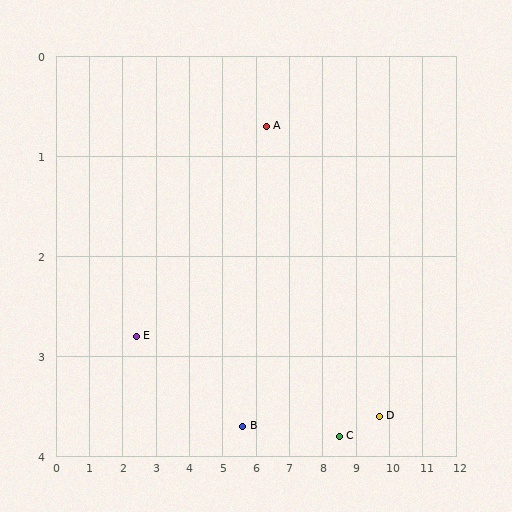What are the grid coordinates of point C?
Point C is at approximately (8.5, 3.8).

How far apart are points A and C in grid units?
Points A and C are about 3.8 grid units apart.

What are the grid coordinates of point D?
Point D is at approximately (9.7, 3.6).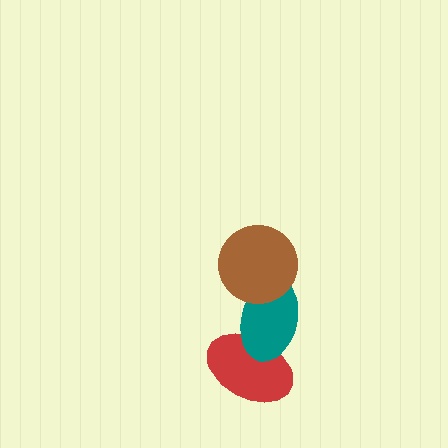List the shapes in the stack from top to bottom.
From top to bottom: the brown circle, the teal ellipse, the red ellipse.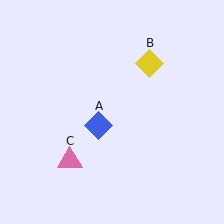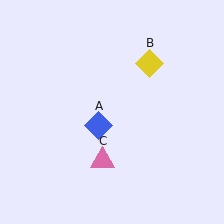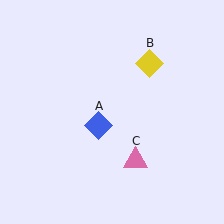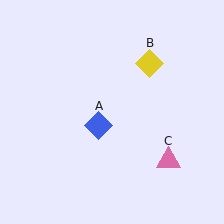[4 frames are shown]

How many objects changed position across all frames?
1 object changed position: pink triangle (object C).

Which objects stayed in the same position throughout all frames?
Blue diamond (object A) and yellow diamond (object B) remained stationary.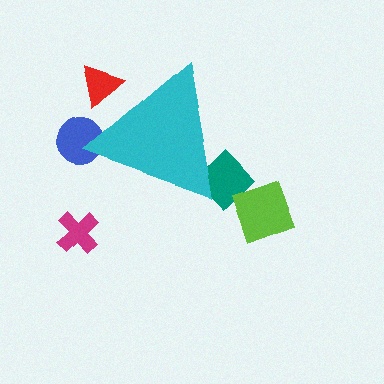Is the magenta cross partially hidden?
No, the magenta cross is fully visible.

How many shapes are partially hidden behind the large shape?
3 shapes are partially hidden.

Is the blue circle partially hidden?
Yes, the blue circle is partially hidden behind the cyan triangle.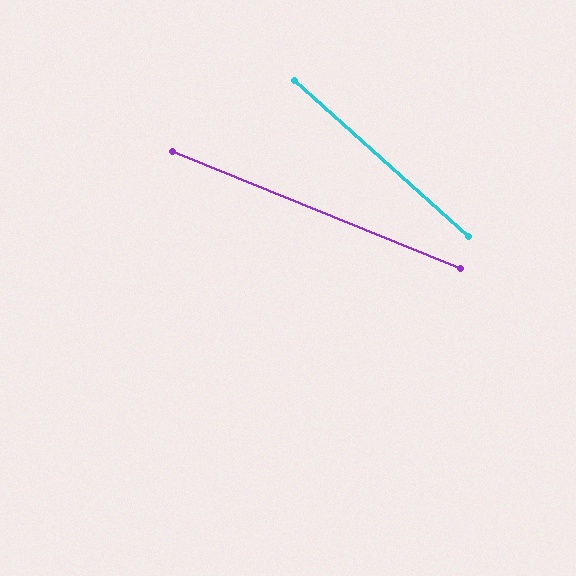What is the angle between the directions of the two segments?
Approximately 20 degrees.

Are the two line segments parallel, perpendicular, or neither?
Neither parallel nor perpendicular — they differ by about 20°.